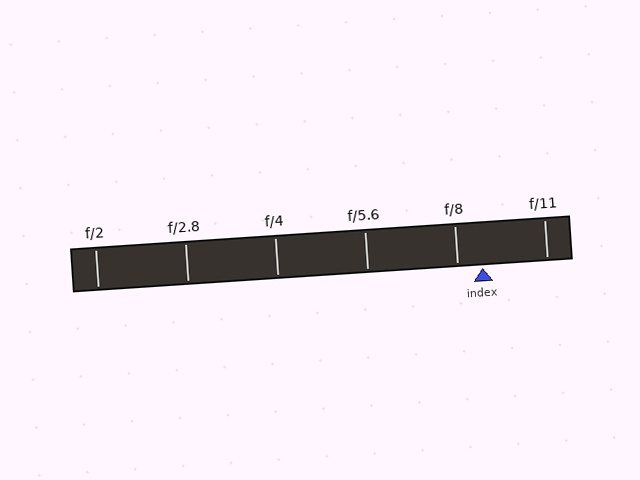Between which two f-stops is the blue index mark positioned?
The index mark is between f/8 and f/11.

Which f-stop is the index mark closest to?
The index mark is closest to f/8.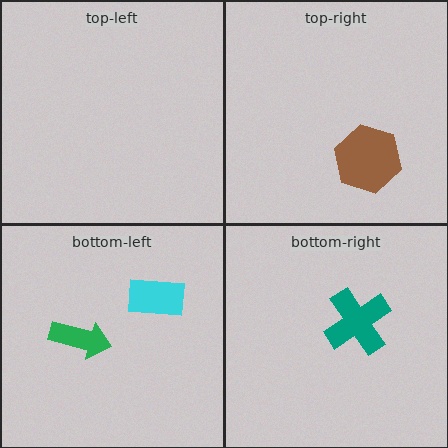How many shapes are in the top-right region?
1.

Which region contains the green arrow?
The bottom-left region.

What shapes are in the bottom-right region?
The teal cross.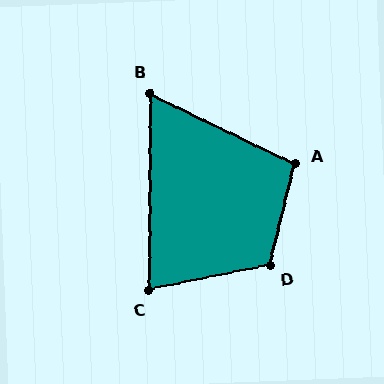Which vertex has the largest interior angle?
D, at approximately 115 degrees.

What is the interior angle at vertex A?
Approximately 102 degrees (obtuse).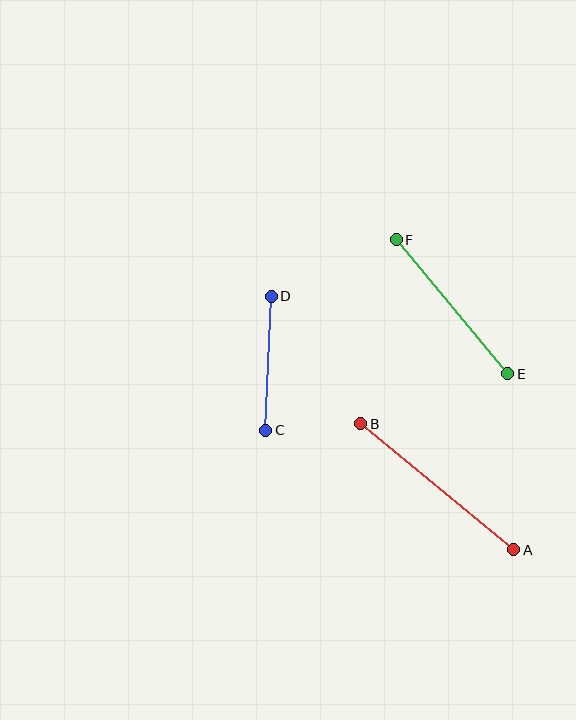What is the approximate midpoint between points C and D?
The midpoint is at approximately (268, 363) pixels.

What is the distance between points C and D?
The distance is approximately 134 pixels.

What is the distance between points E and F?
The distance is approximately 174 pixels.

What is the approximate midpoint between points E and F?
The midpoint is at approximately (452, 307) pixels.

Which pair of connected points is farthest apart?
Points A and B are farthest apart.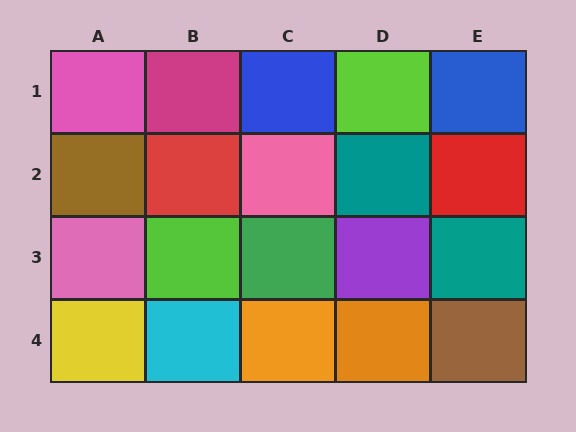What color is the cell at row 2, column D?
Teal.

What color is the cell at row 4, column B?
Cyan.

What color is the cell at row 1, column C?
Blue.